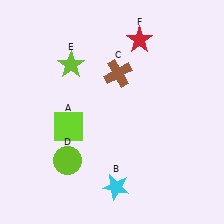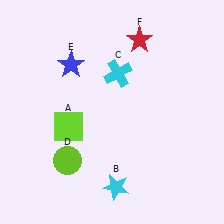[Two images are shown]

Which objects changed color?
C changed from brown to cyan. E changed from lime to blue.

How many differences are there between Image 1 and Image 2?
There are 2 differences between the two images.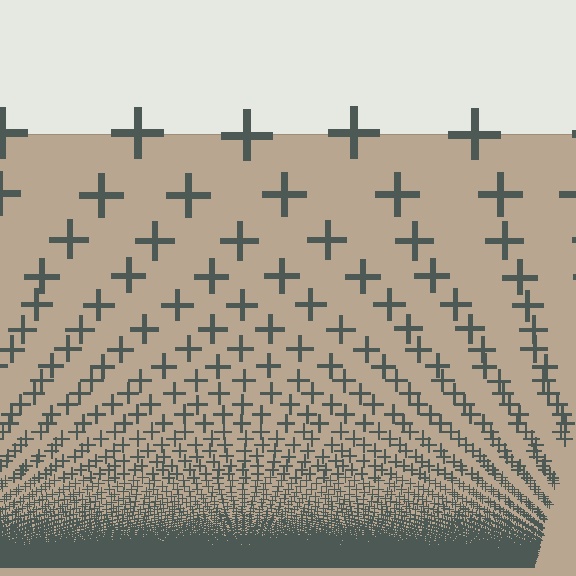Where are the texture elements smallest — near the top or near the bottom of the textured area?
Near the bottom.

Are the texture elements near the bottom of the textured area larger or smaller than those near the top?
Smaller. The gradient is inverted — elements near the bottom are smaller and denser.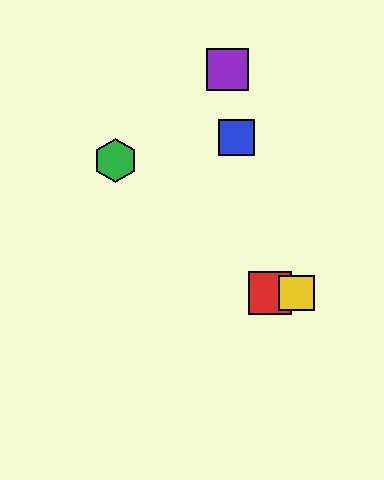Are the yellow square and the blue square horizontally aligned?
No, the yellow square is at y≈293 and the blue square is at y≈137.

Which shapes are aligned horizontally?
The red square, the yellow square are aligned horizontally.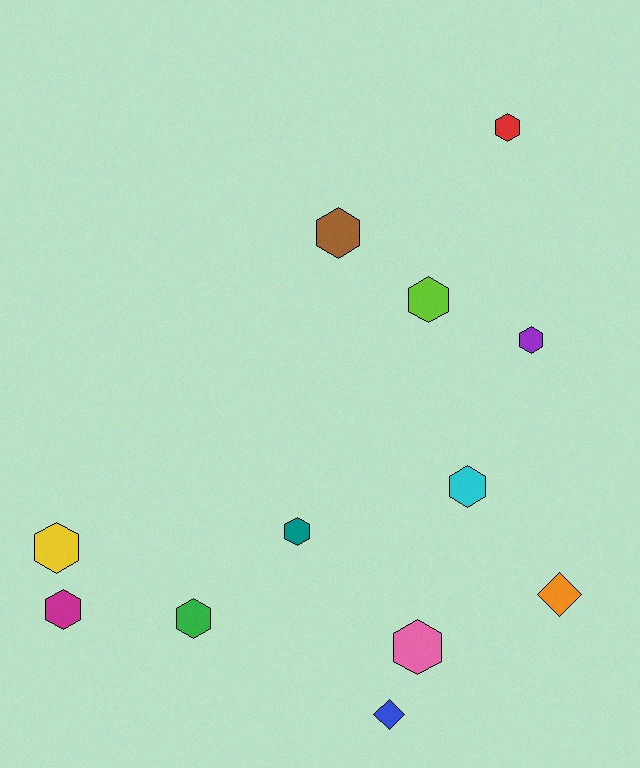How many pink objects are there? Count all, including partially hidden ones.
There is 1 pink object.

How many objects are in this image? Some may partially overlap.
There are 12 objects.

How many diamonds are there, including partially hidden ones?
There are 2 diamonds.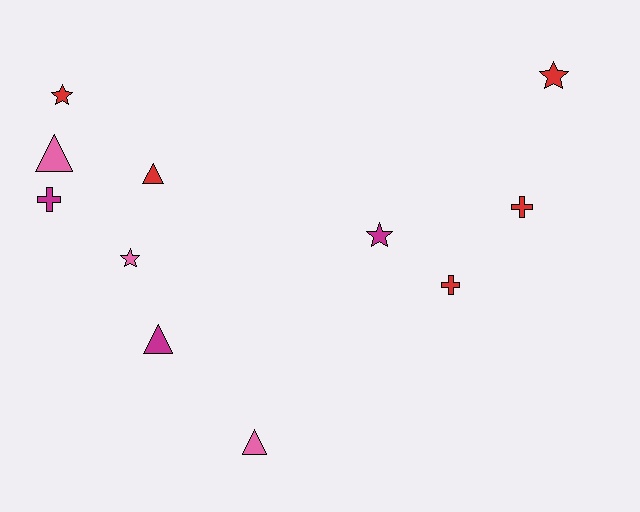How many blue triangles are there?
There are no blue triangles.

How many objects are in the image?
There are 11 objects.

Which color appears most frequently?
Red, with 5 objects.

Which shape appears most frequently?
Triangle, with 4 objects.